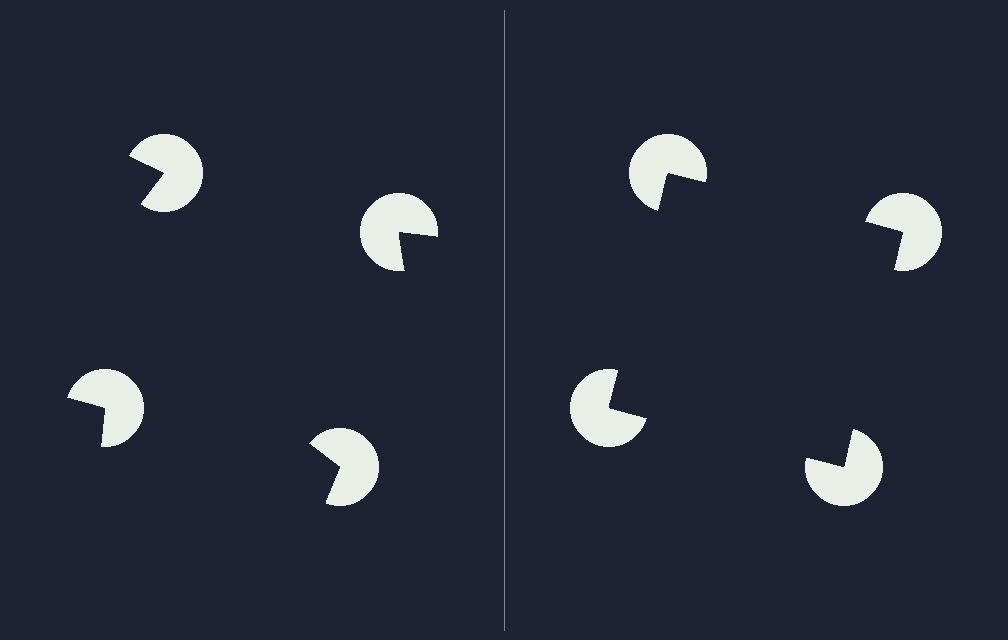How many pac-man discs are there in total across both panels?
8 — 4 on each side.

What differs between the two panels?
The pac-man discs are positioned identically on both sides; only the wedge orientations differ. On the right they align to a square; on the left they are misaligned.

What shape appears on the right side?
An illusory square.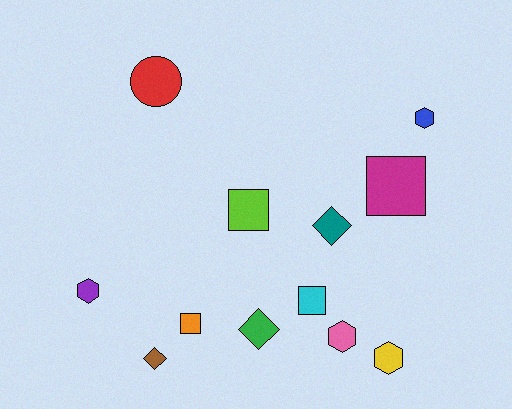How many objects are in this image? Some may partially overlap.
There are 12 objects.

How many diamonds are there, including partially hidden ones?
There are 3 diamonds.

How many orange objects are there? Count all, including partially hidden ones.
There is 1 orange object.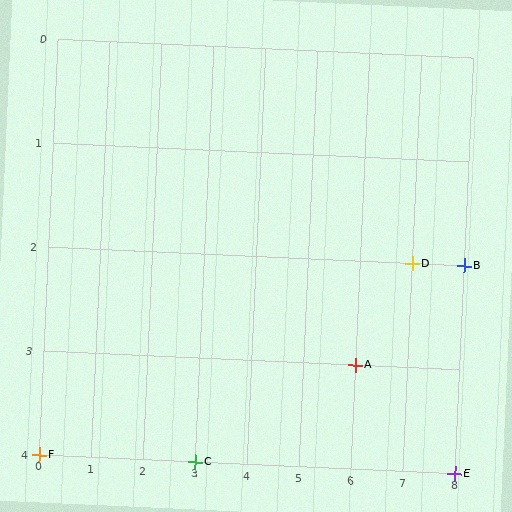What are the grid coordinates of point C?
Point C is at grid coordinates (3, 4).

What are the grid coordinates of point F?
Point F is at grid coordinates (0, 4).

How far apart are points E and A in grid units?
Points E and A are 2 columns and 1 row apart (about 2.2 grid units diagonally).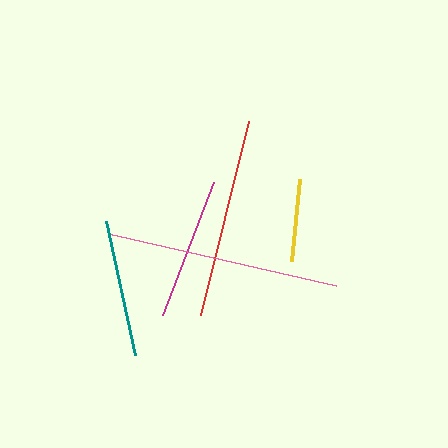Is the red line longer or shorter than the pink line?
The pink line is longer than the red line.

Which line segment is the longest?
The pink line is the longest at approximately 235 pixels.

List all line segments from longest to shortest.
From longest to shortest: pink, red, magenta, teal, yellow.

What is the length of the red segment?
The red segment is approximately 199 pixels long.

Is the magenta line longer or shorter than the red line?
The red line is longer than the magenta line.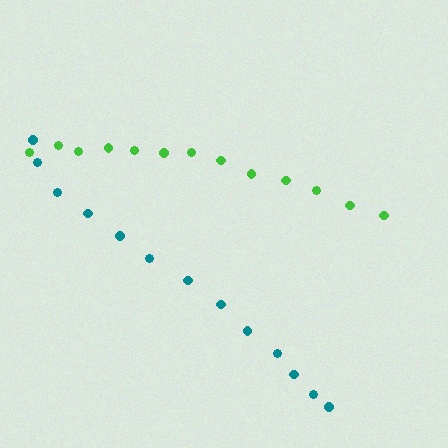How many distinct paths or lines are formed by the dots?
There are 2 distinct paths.